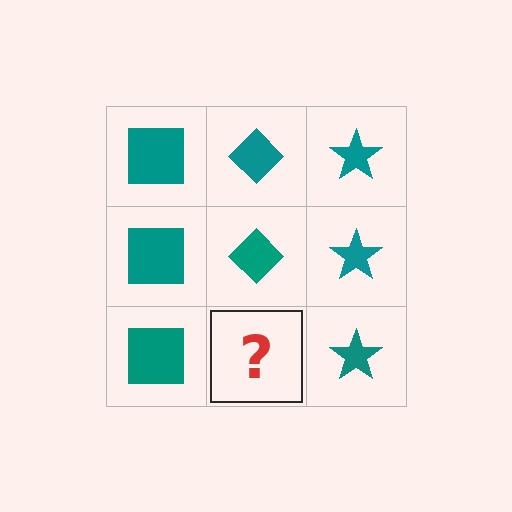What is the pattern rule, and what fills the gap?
The rule is that each column has a consistent shape. The gap should be filled with a teal diamond.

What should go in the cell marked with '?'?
The missing cell should contain a teal diamond.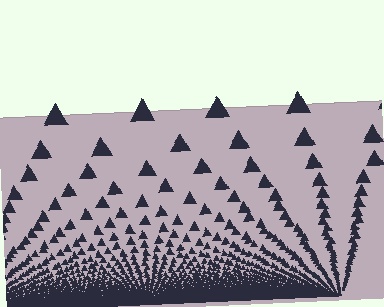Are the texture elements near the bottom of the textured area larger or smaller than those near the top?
Smaller. The gradient is inverted — elements near the bottom are smaller and denser.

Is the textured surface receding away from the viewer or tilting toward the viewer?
The surface appears to tilt toward the viewer. Texture elements get larger and sparser toward the top.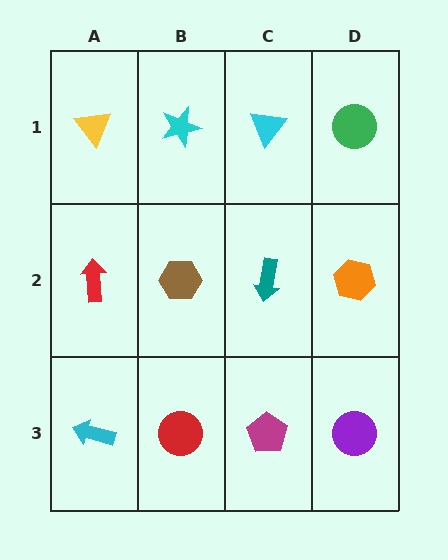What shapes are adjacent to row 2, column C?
A cyan triangle (row 1, column C), a magenta pentagon (row 3, column C), a brown hexagon (row 2, column B), an orange hexagon (row 2, column D).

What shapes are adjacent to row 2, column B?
A cyan star (row 1, column B), a red circle (row 3, column B), a red arrow (row 2, column A), a teal arrow (row 2, column C).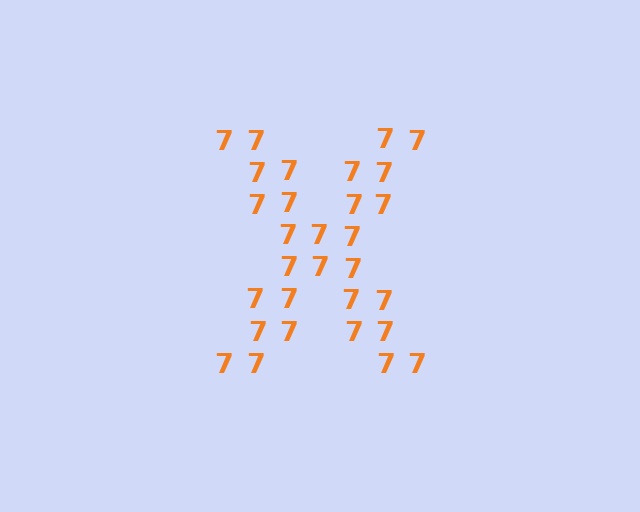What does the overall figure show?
The overall figure shows the letter X.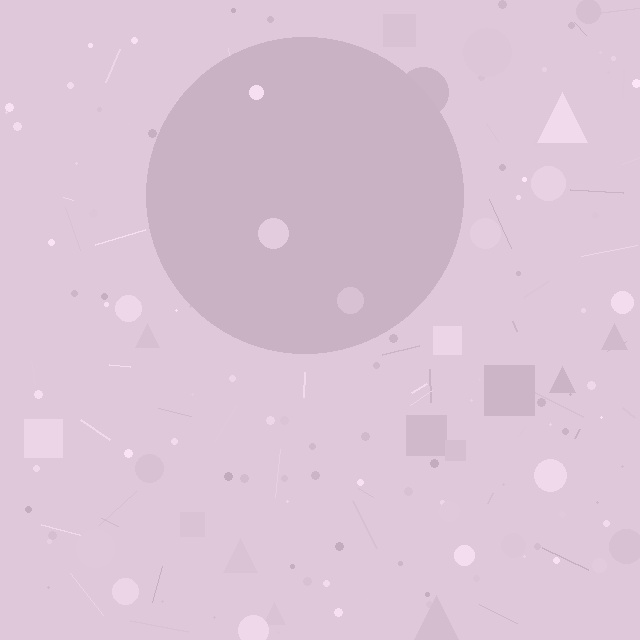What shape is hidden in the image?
A circle is hidden in the image.